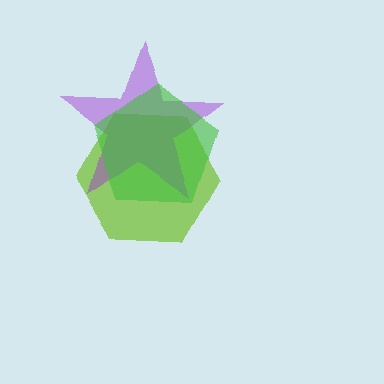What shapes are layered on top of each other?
The layered shapes are: a lime hexagon, a purple star, a green pentagon.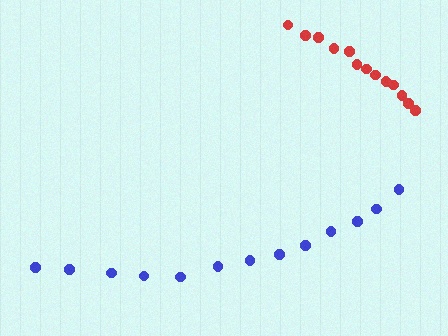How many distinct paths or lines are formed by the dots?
There are 2 distinct paths.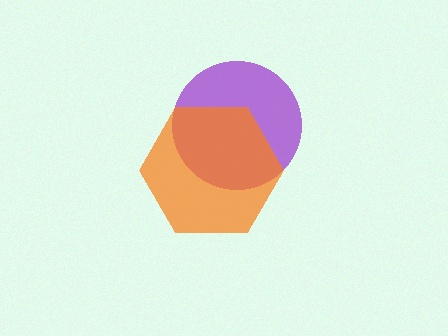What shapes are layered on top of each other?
The layered shapes are: a purple circle, an orange hexagon.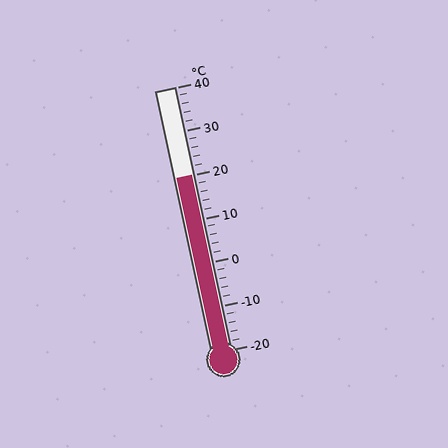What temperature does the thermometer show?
The thermometer shows approximately 20°C.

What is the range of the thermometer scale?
The thermometer scale ranges from -20°C to 40°C.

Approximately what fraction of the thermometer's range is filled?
The thermometer is filled to approximately 65% of its range.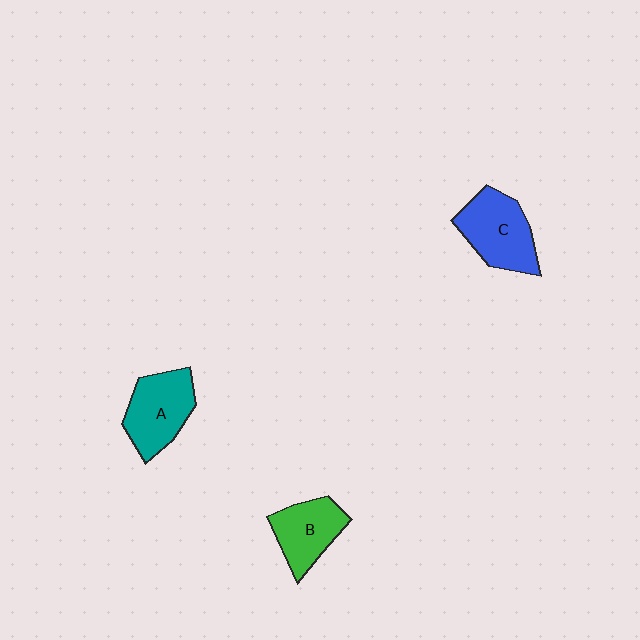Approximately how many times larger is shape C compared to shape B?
Approximately 1.2 times.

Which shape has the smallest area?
Shape B (green).